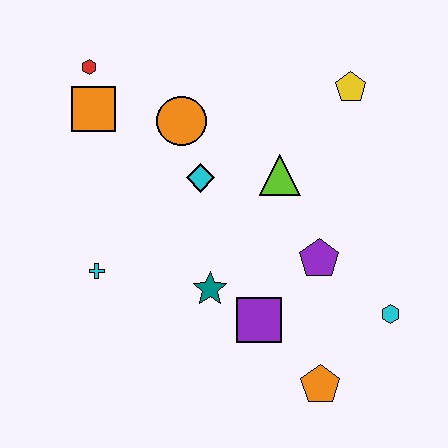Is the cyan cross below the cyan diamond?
Yes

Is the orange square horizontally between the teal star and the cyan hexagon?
No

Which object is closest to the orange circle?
The cyan diamond is closest to the orange circle.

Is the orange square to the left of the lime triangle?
Yes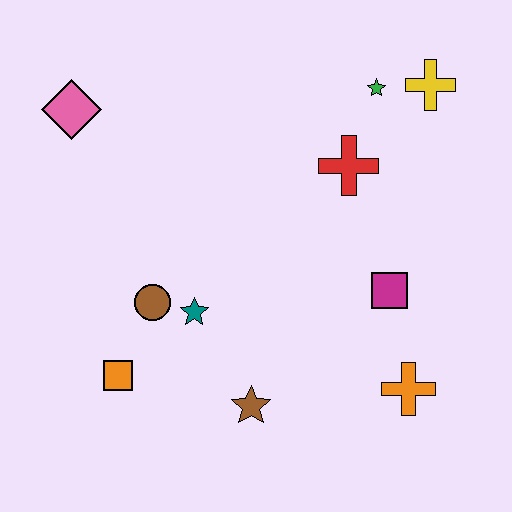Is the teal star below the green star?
Yes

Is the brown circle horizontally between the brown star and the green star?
No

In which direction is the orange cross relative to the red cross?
The orange cross is below the red cross.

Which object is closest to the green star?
The yellow cross is closest to the green star.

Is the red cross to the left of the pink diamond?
No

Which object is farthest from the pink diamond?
The orange cross is farthest from the pink diamond.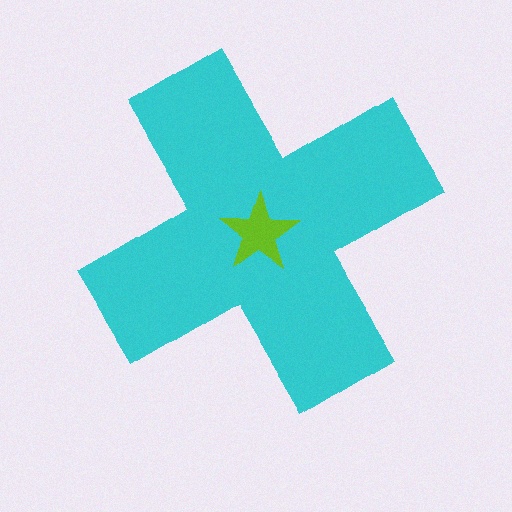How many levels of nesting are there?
2.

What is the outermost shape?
The cyan cross.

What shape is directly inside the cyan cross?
The lime star.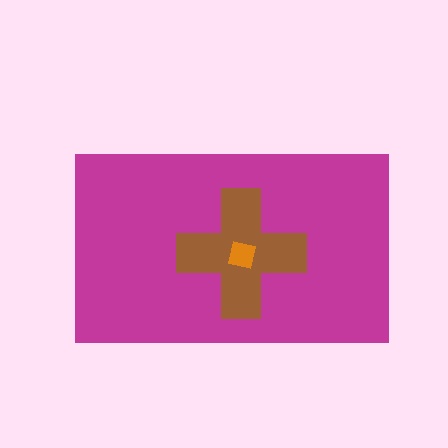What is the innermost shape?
The orange square.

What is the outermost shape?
The magenta rectangle.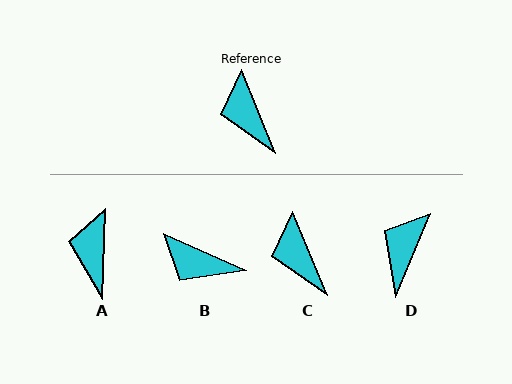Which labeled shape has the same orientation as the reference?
C.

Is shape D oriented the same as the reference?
No, it is off by about 45 degrees.